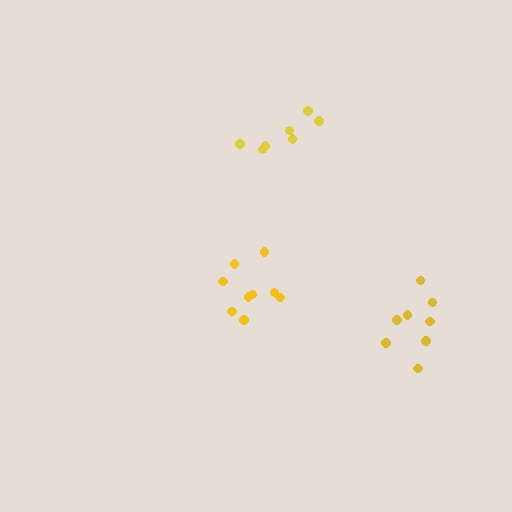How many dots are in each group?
Group 1: 9 dots, Group 2: 7 dots, Group 3: 8 dots (24 total).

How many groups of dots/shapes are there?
There are 3 groups.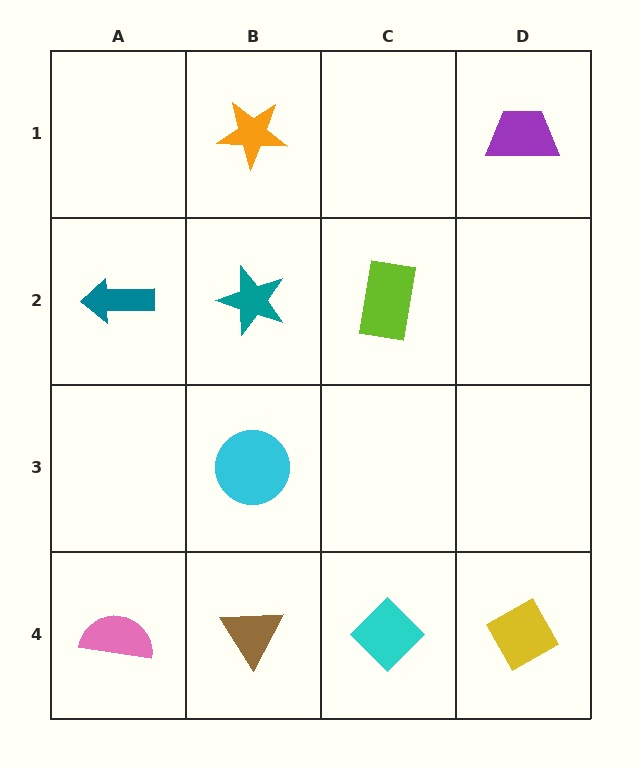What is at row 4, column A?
A pink semicircle.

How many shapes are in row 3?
1 shape.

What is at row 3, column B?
A cyan circle.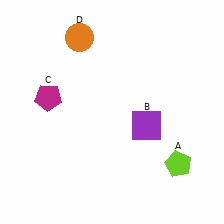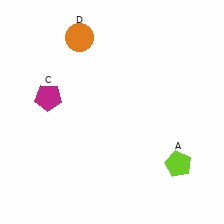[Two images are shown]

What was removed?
The purple square (B) was removed in Image 2.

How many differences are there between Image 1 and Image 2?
There is 1 difference between the two images.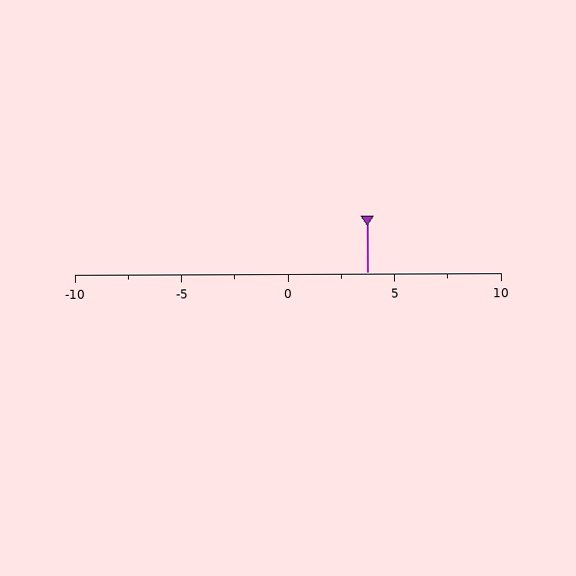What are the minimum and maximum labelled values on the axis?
The axis runs from -10 to 10.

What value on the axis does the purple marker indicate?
The marker indicates approximately 3.8.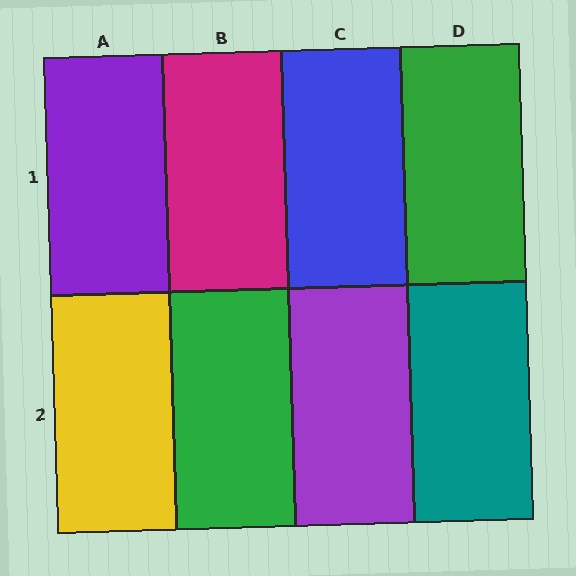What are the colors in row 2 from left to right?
Yellow, green, purple, teal.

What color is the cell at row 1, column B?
Magenta.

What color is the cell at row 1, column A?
Purple.